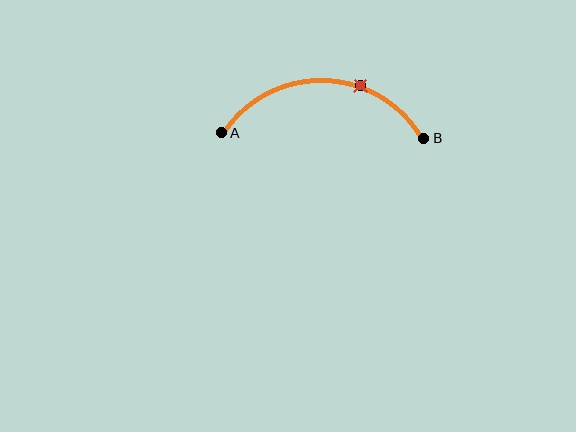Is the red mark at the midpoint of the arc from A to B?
No. The red mark lies on the arc but is closer to endpoint B. The arc midpoint would be at the point on the curve equidistant along the arc from both A and B.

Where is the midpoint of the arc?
The arc midpoint is the point on the curve farthest from the straight line joining A and B. It sits above that line.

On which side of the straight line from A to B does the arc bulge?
The arc bulges above the straight line connecting A and B.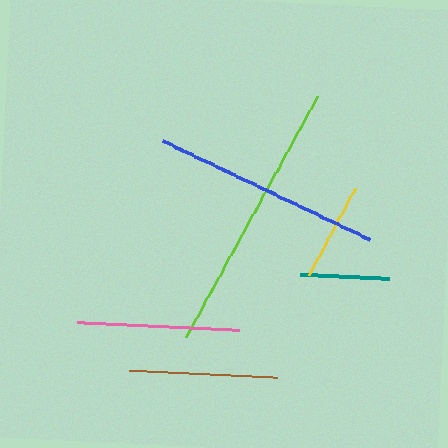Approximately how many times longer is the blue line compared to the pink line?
The blue line is approximately 1.4 times the length of the pink line.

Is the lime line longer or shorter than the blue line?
The lime line is longer than the blue line.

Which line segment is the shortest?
The teal line is the shortest at approximately 89 pixels.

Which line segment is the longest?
The lime line is the longest at approximately 275 pixels.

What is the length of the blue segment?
The blue segment is approximately 230 pixels long.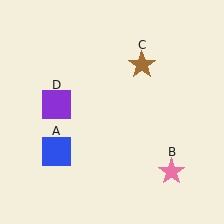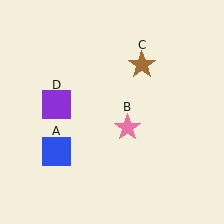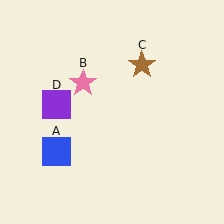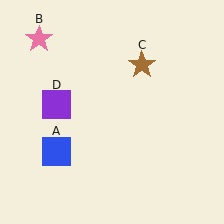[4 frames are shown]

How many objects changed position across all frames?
1 object changed position: pink star (object B).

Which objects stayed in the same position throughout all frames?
Blue square (object A) and brown star (object C) and purple square (object D) remained stationary.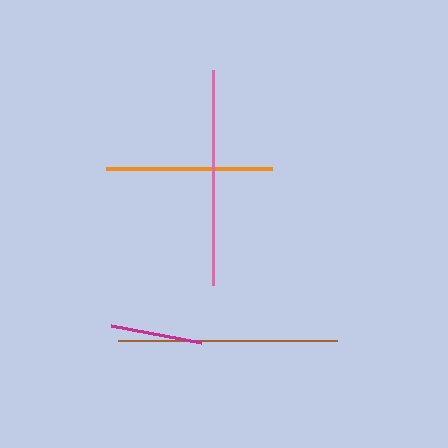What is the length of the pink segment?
The pink segment is approximately 215 pixels long.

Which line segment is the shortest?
The magenta line is the shortest at approximately 91 pixels.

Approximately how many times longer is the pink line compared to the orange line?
The pink line is approximately 1.3 times the length of the orange line.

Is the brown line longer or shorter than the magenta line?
The brown line is longer than the magenta line.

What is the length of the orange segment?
The orange segment is approximately 166 pixels long.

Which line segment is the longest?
The brown line is the longest at approximately 219 pixels.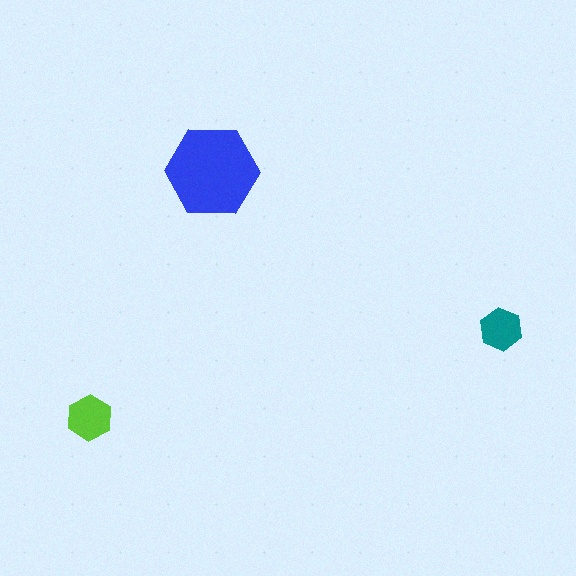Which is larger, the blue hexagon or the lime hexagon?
The blue one.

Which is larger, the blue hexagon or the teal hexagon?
The blue one.